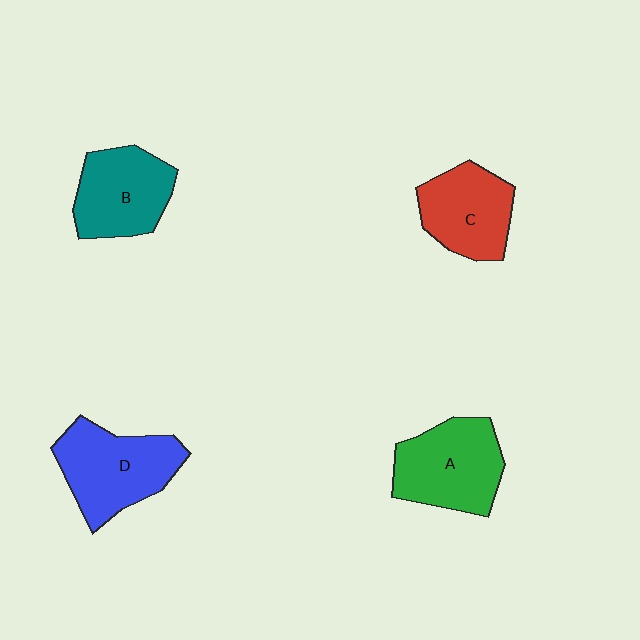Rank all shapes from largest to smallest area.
From largest to smallest: D (blue), A (green), B (teal), C (red).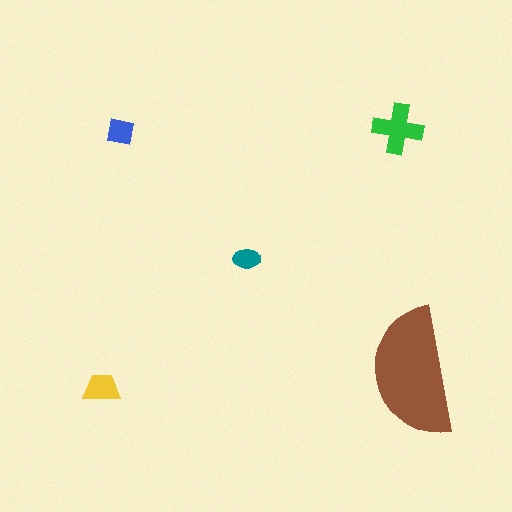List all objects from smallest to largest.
The teal ellipse, the blue square, the yellow trapezoid, the green cross, the brown semicircle.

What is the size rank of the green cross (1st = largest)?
2nd.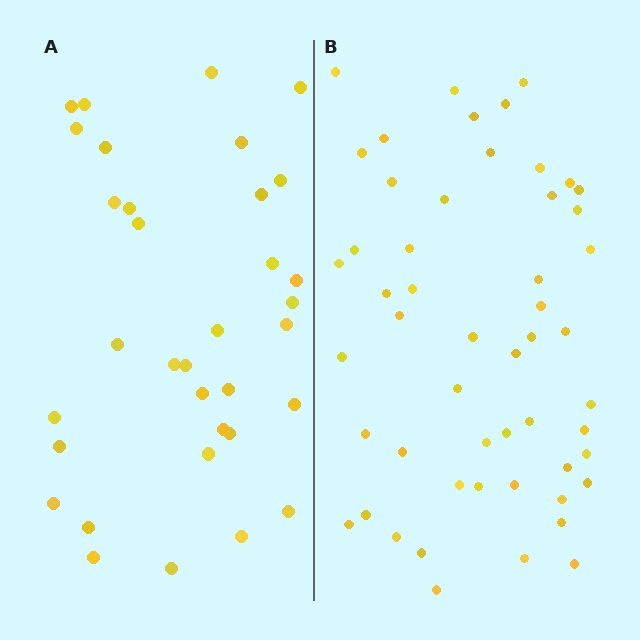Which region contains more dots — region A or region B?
Region B (the right region) has more dots.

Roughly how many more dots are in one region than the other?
Region B has approximately 20 more dots than region A.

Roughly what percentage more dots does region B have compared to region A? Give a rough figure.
About 55% more.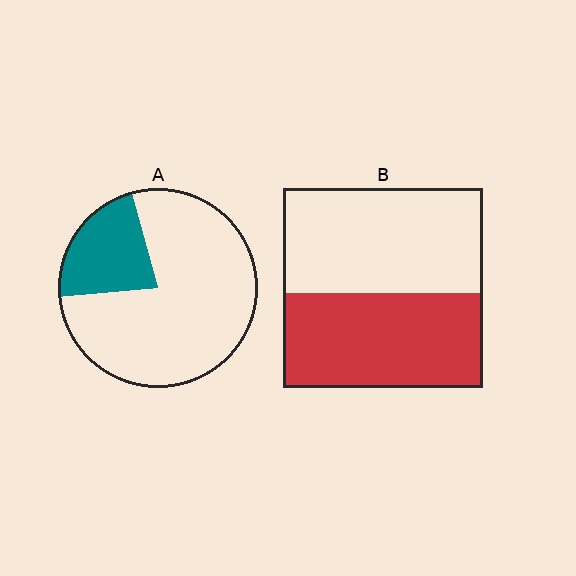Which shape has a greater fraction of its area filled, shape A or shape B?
Shape B.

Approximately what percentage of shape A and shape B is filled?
A is approximately 20% and B is approximately 50%.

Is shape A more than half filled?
No.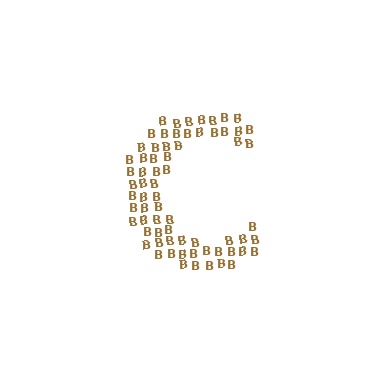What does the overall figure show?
The overall figure shows the letter C.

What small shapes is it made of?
It is made of small letter B's.